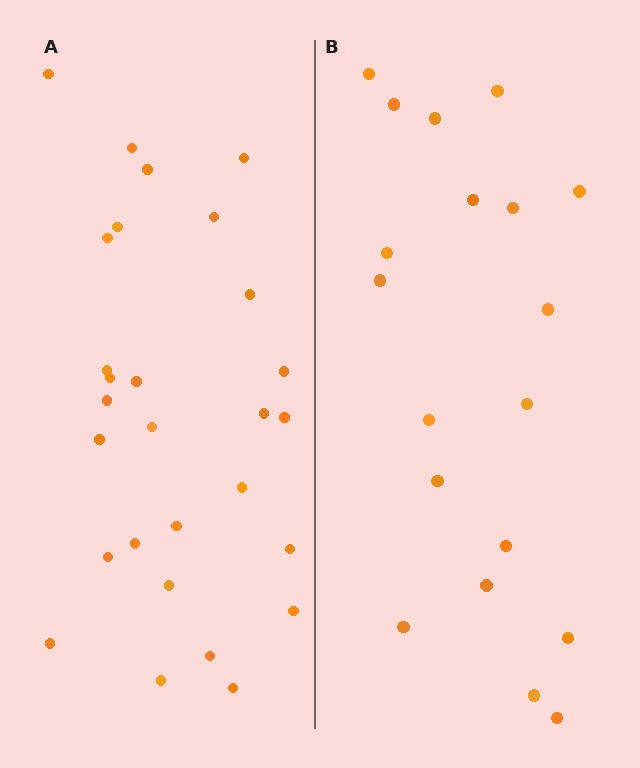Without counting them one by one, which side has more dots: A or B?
Region A (the left region) has more dots.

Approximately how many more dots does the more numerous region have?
Region A has roughly 8 or so more dots than region B.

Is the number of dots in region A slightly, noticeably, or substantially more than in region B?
Region A has substantially more. The ratio is roughly 1.5 to 1.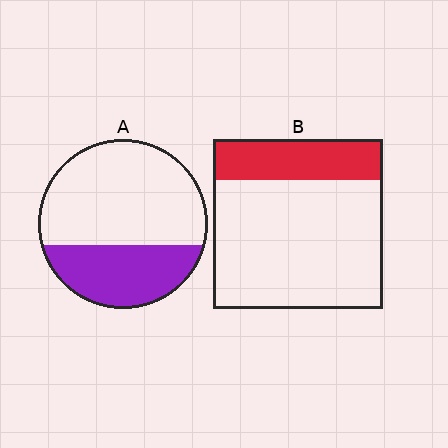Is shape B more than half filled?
No.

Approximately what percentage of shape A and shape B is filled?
A is approximately 35% and B is approximately 25%.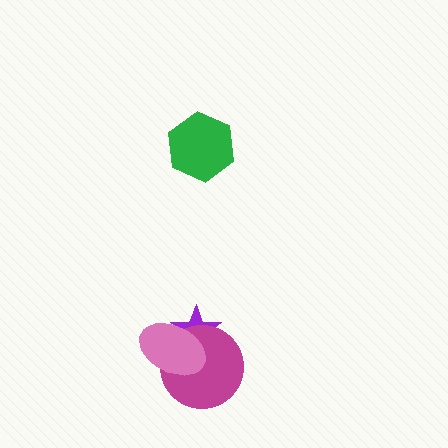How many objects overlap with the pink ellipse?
2 objects overlap with the pink ellipse.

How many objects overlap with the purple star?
2 objects overlap with the purple star.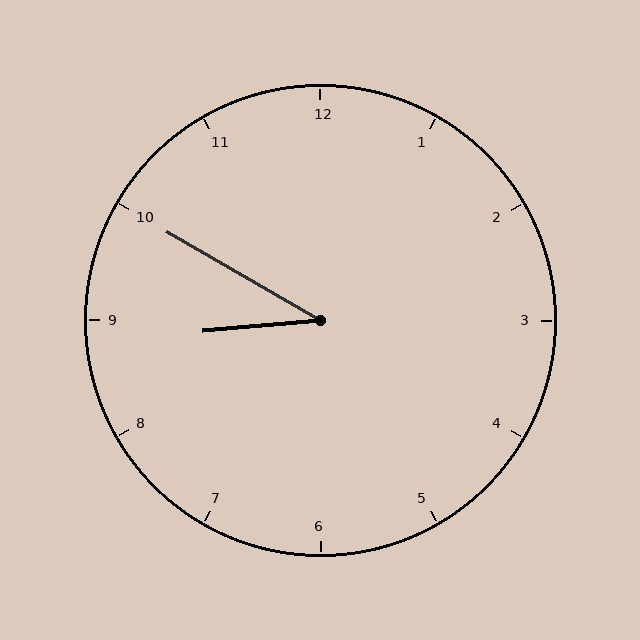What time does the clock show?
8:50.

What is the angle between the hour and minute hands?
Approximately 35 degrees.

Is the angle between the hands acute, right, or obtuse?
It is acute.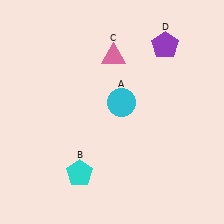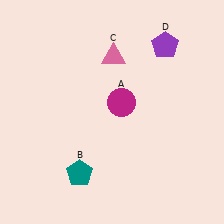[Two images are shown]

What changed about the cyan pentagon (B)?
In Image 1, B is cyan. In Image 2, it changed to teal.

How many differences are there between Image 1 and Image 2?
There are 2 differences between the two images.